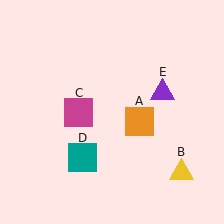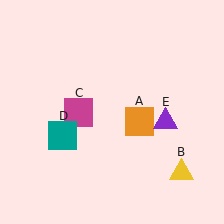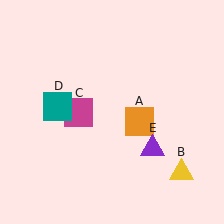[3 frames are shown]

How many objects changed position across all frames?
2 objects changed position: teal square (object D), purple triangle (object E).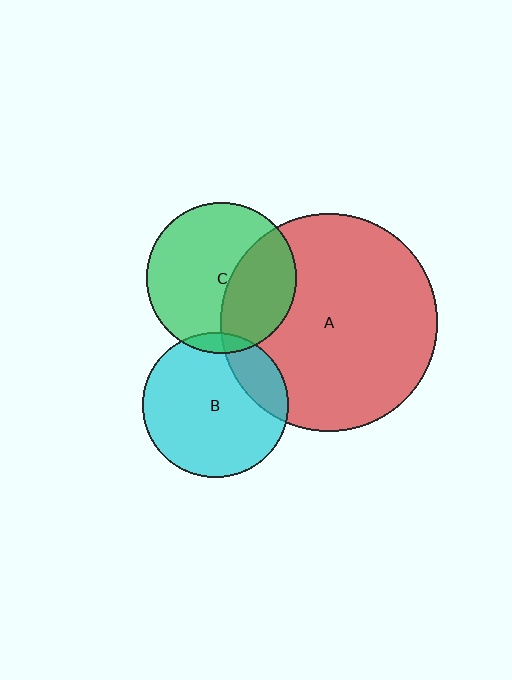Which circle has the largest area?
Circle A (red).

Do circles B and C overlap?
Yes.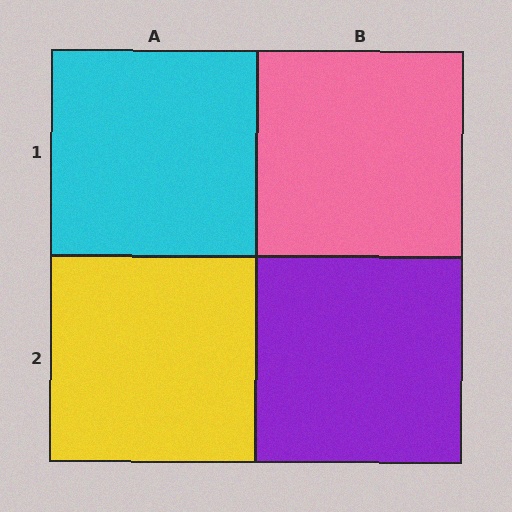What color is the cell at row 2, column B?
Purple.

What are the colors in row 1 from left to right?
Cyan, pink.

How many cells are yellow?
1 cell is yellow.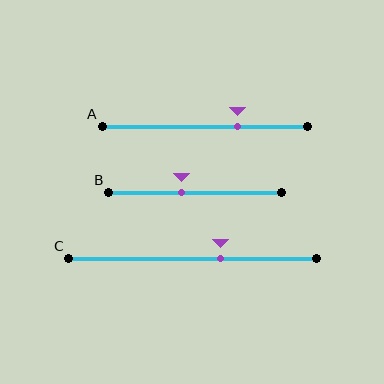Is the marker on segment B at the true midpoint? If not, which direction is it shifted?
No, the marker on segment B is shifted to the left by about 8% of the segment length.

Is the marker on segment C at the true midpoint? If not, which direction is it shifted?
No, the marker on segment C is shifted to the right by about 11% of the segment length.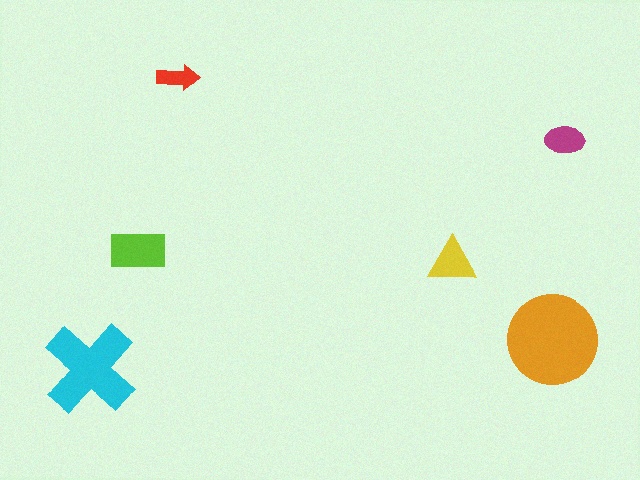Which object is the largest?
The orange circle.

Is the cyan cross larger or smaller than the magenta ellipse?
Larger.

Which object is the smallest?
The red arrow.